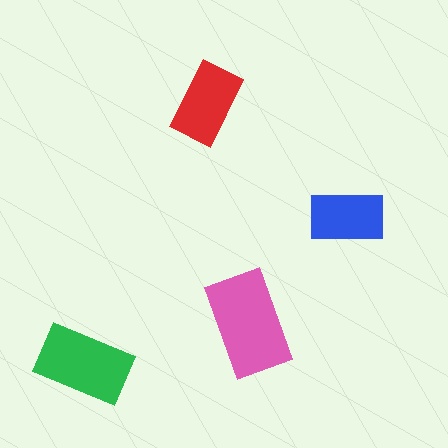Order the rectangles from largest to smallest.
the pink one, the green one, the red one, the blue one.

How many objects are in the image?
There are 4 objects in the image.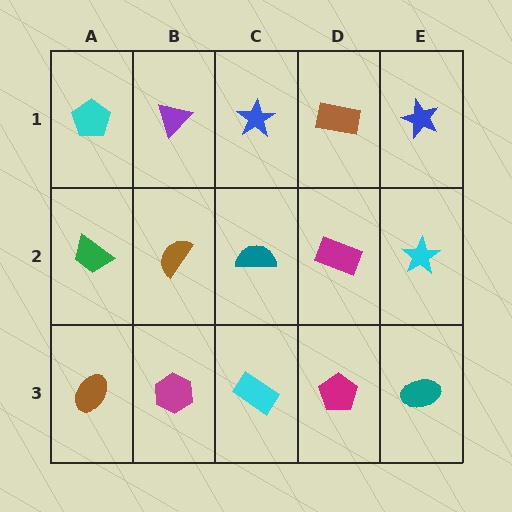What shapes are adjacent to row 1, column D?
A magenta rectangle (row 2, column D), a blue star (row 1, column C), a blue star (row 1, column E).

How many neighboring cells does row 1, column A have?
2.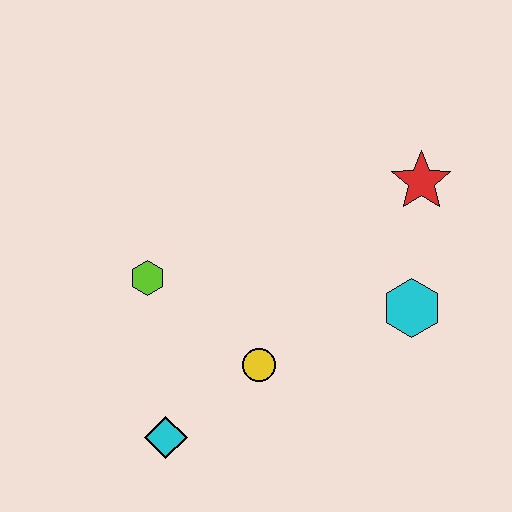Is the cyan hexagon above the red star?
No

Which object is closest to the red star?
The cyan hexagon is closest to the red star.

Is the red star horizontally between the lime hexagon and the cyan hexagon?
No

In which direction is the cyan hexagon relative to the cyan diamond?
The cyan hexagon is to the right of the cyan diamond.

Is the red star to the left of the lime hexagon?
No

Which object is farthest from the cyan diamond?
The red star is farthest from the cyan diamond.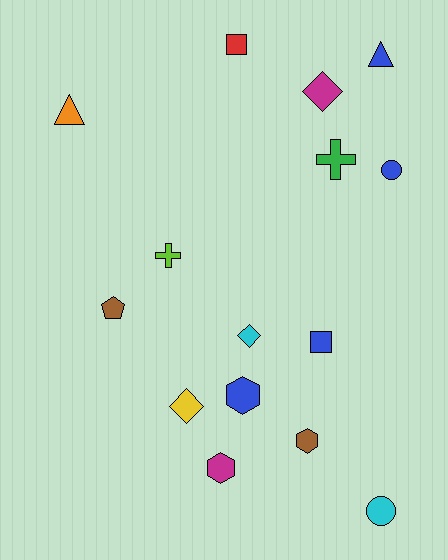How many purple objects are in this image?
There are no purple objects.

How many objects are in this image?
There are 15 objects.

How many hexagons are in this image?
There are 3 hexagons.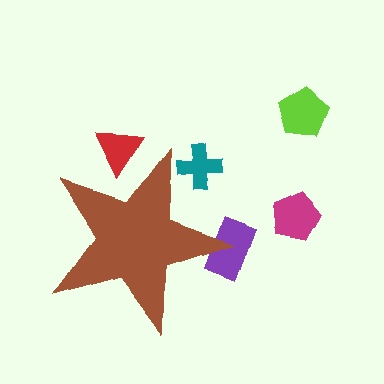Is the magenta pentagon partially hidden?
No, the magenta pentagon is fully visible.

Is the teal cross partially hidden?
Yes, the teal cross is partially hidden behind the brown star.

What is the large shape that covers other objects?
A brown star.